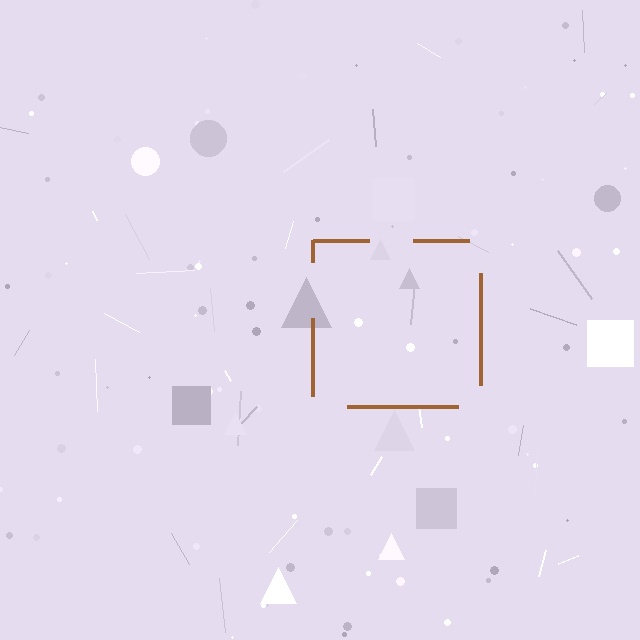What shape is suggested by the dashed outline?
The dashed outline suggests a square.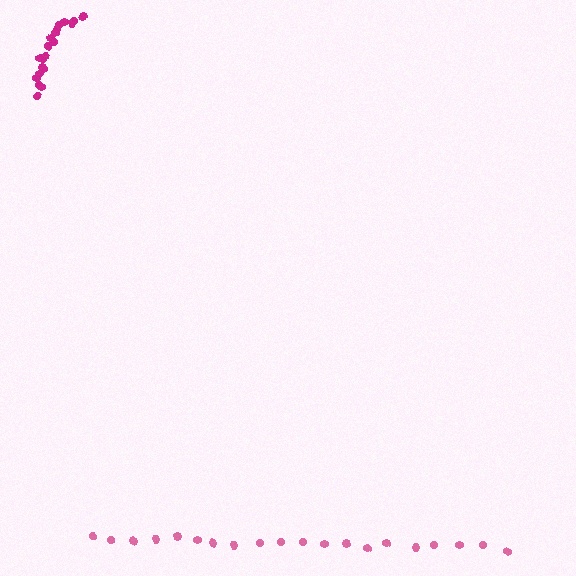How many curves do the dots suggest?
There are 2 distinct paths.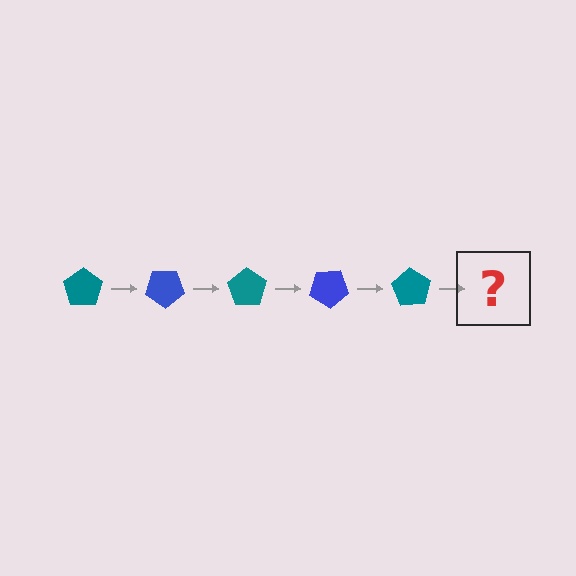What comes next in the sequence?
The next element should be a blue pentagon, rotated 175 degrees from the start.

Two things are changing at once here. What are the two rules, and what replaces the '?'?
The two rules are that it rotates 35 degrees each step and the color cycles through teal and blue. The '?' should be a blue pentagon, rotated 175 degrees from the start.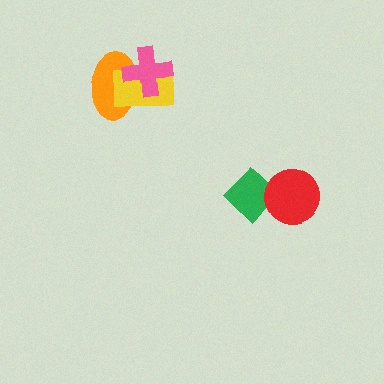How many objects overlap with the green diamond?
1 object overlaps with the green diamond.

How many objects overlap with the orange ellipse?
2 objects overlap with the orange ellipse.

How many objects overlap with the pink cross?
2 objects overlap with the pink cross.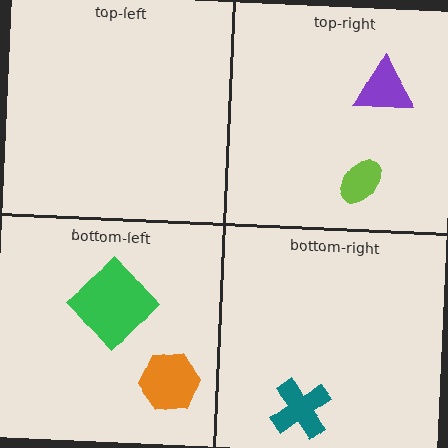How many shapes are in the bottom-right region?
1.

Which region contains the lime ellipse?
The top-right region.